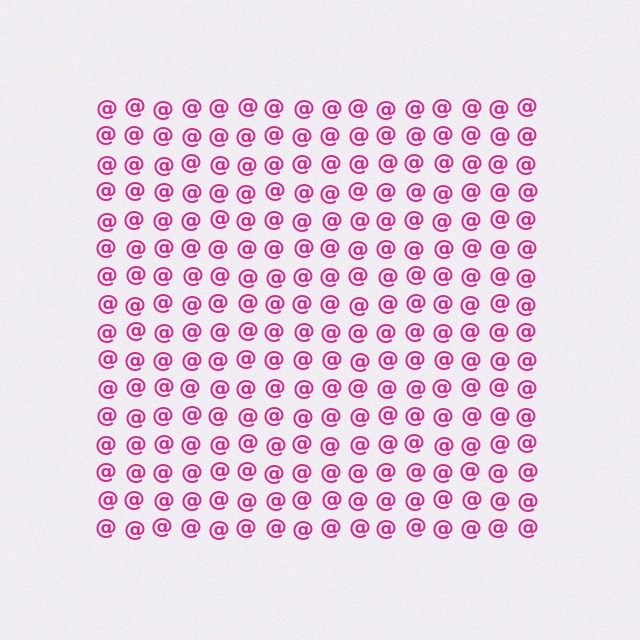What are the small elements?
The small elements are at signs.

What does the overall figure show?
The overall figure shows a square.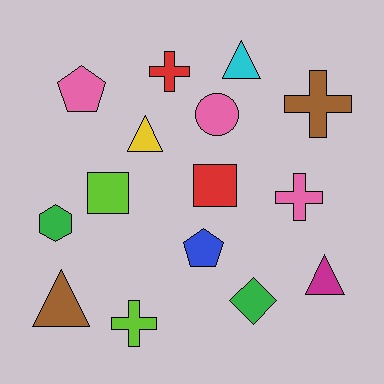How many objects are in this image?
There are 15 objects.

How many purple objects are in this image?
There are no purple objects.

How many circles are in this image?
There is 1 circle.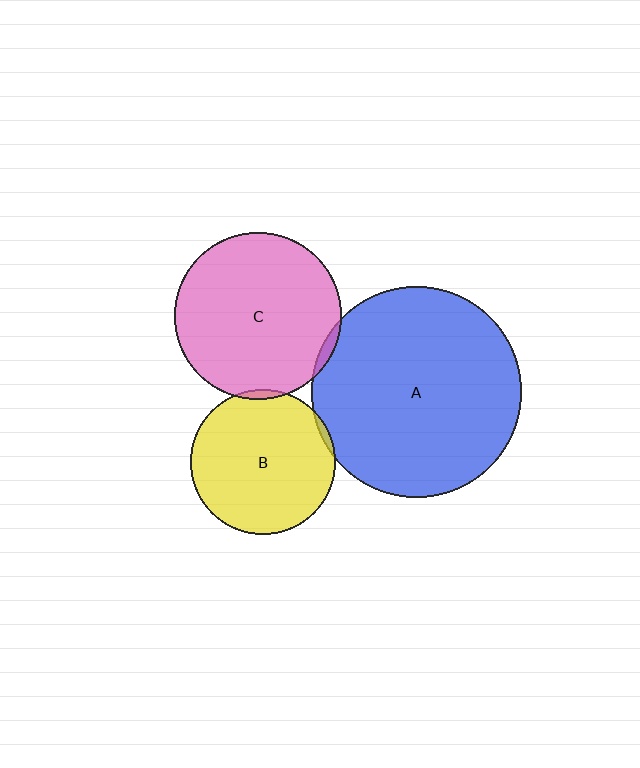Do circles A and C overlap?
Yes.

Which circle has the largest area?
Circle A (blue).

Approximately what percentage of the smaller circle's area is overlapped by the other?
Approximately 5%.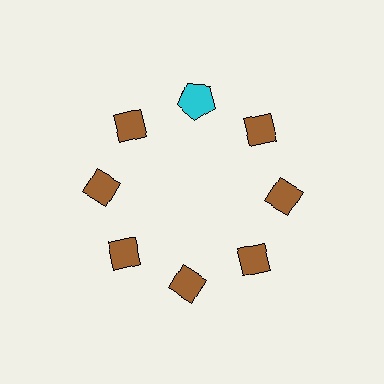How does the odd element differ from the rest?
It differs in both color (cyan instead of brown) and shape (pentagon instead of diamond).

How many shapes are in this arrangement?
There are 8 shapes arranged in a ring pattern.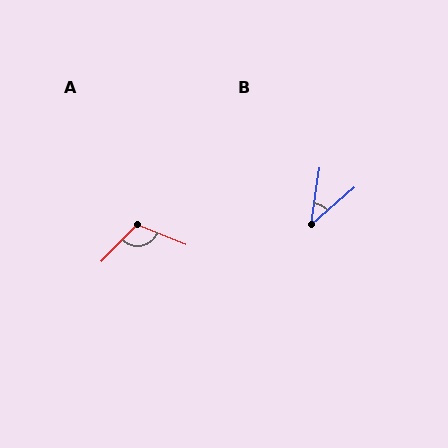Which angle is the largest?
A, at approximately 112 degrees.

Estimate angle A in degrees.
Approximately 112 degrees.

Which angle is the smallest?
B, at approximately 40 degrees.